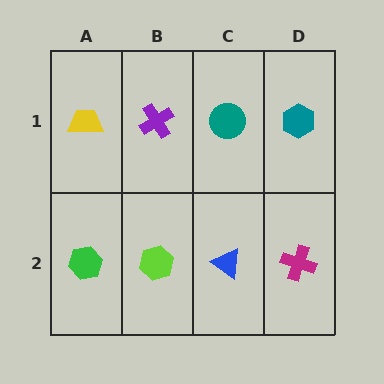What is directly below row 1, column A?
A green hexagon.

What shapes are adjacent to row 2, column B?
A purple cross (row 1, column B), a green hexagon (row 2, column A), a blue triangle (row 2, column C).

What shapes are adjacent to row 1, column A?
A green hexagon (row 2, column A), a purple cross (row 1, column B).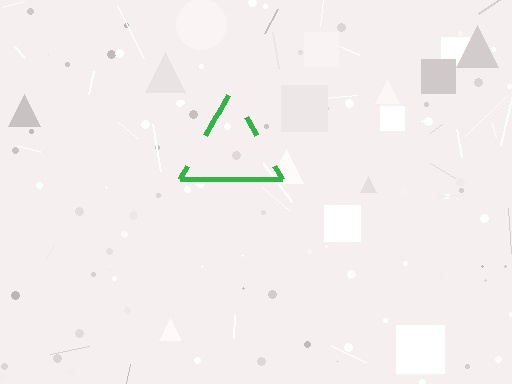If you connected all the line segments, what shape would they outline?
They would outline a triangle.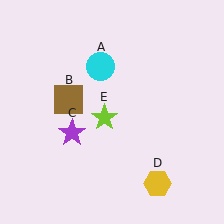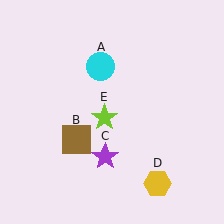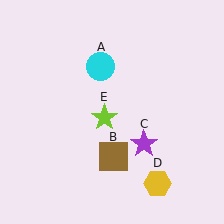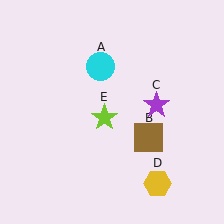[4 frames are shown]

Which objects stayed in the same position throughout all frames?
Cyan circle (object A) and yellow hexagon (object D) and lime star (object E) remained stationary.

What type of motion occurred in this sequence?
The brown square (object B), purple star (object C) rotated counterclockwise around the center of the scene.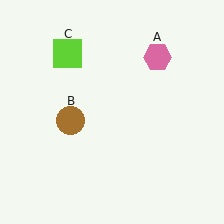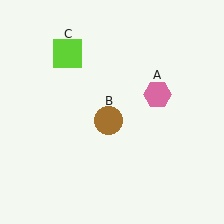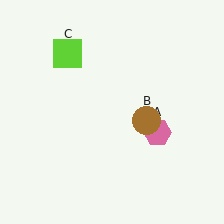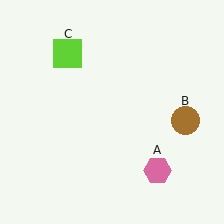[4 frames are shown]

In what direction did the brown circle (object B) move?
The brown circle (object B) moved right.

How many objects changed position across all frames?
2 objects changed position: pink hexagon (object A), brown circle (object B).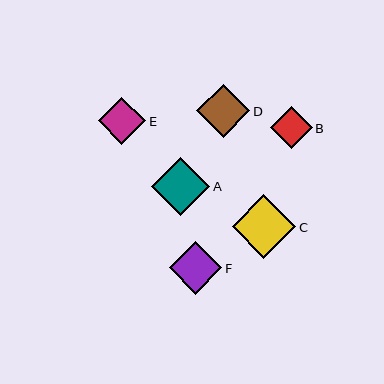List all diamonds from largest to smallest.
From largest to smallest: C, A, D, F, E, B.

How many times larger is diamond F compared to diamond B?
Diamond F is approximately 1.3 times the size of diamond B.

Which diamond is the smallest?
Diamond B is the smallest with a size of approximately 42 pixels.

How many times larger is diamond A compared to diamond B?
Diamond A is approximately 1.4 times the size of diamond B.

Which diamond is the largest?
Diamond C is the largest with a size of approximately 64 pixels.